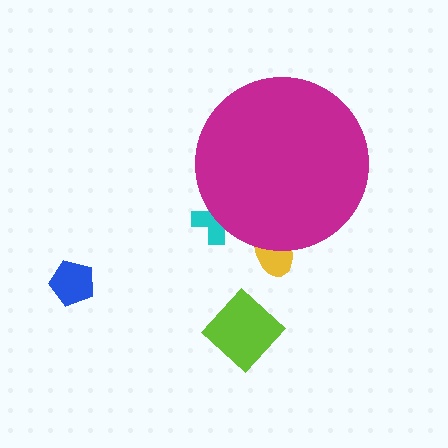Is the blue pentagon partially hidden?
No, the blue pentagon is fully visible.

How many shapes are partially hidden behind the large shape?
2 shapes are partially hidden.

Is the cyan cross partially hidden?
Yes, the cyan cross is partially hidden behind the magenta circle.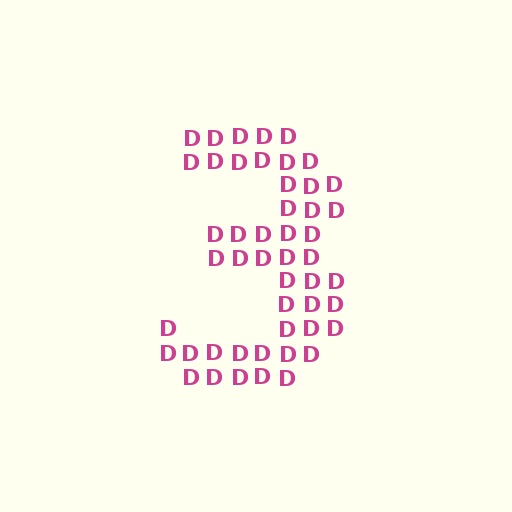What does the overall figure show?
The overall figure shows the digit 3.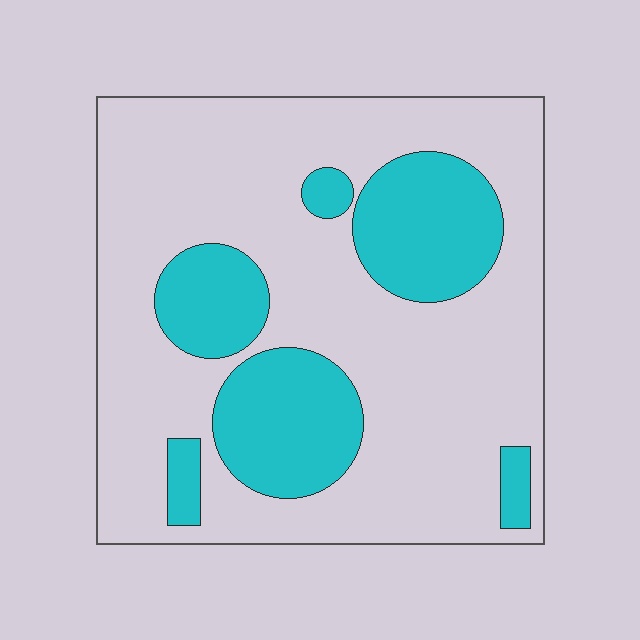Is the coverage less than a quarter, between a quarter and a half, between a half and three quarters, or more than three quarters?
Between a quarter and a half.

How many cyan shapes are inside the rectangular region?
6.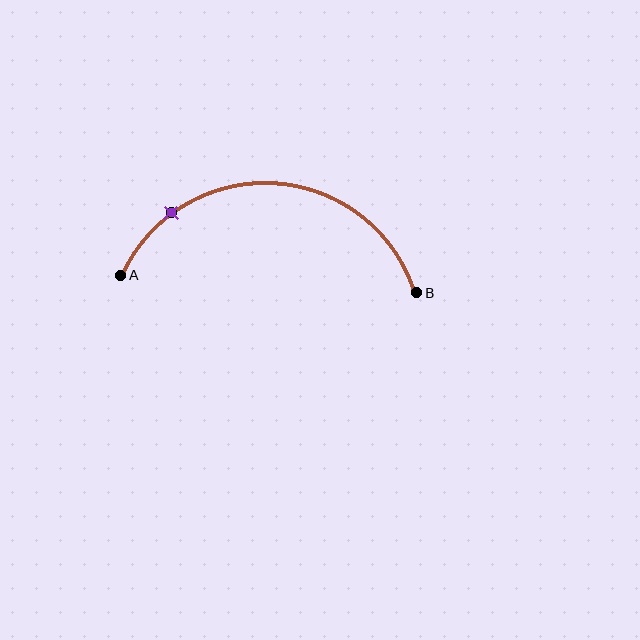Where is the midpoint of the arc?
The arc midpoint is the point on the curve farthest from the straight line joining A and B. It sits above that line.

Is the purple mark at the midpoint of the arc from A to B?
No. The purple mark lies on the arc but is closer to endpoint A. The arc midpoint would be at the point on the curve equidistant along the arc from both A and B.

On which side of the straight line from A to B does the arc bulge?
The arc bulges above the straight line connecting A and B.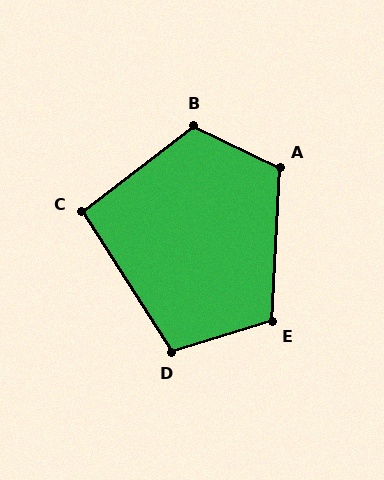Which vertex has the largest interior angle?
B, at approximately 117 degrees.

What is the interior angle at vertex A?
Approximately 113 degrees (obtuse).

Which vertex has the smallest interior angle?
C, at approximately 95 degrees.